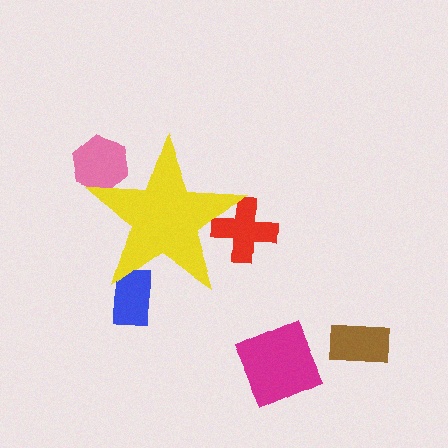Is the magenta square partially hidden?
No, the magenta square is fully visible.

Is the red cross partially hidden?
Yes, the red cross is partially hidden behind the yellow star.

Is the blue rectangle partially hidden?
Yes, the blue rectangle is partially hidden behind the yellow star.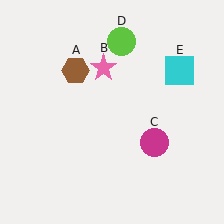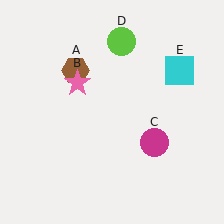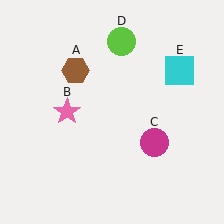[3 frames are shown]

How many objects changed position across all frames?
1 object changed position: pink star (object B).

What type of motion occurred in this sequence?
The pink star (object B) rotated counterclockwise around the center of the scene.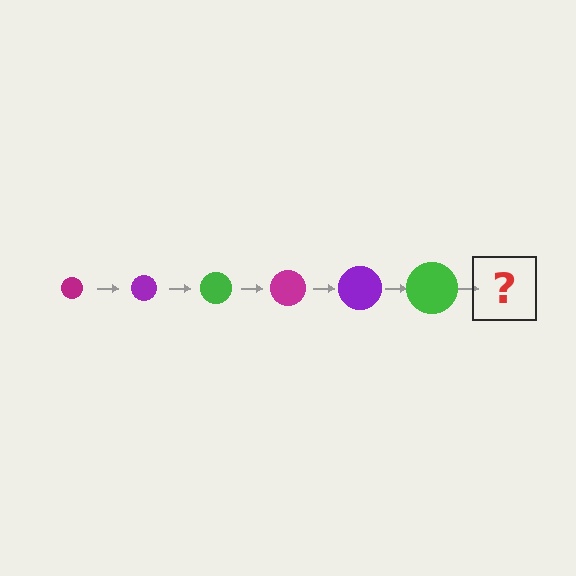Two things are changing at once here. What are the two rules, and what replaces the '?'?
The two rules are that the circle grows larger each step and the color cycles through magenta, purple, and green. The '?' should be a magenta circle, larger than the previous one.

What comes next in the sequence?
The next element should be a magenta circle, larger than the previous one.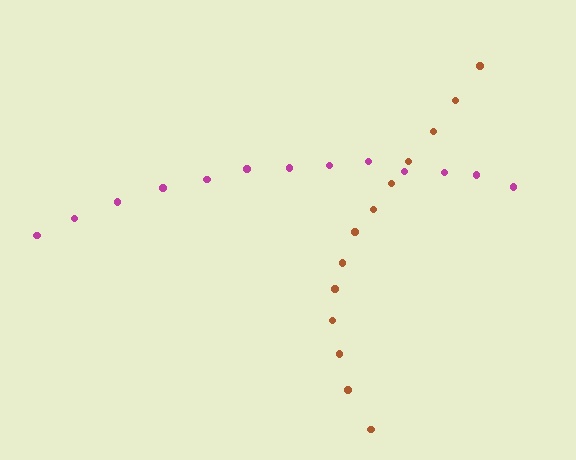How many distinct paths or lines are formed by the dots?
There are 2 distinct paths.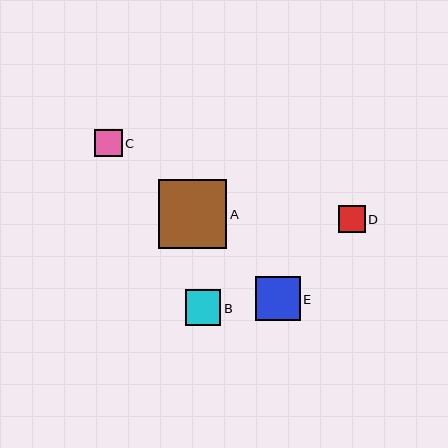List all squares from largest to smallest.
From largest to smallest: A, E, B, C, D.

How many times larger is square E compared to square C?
Square E is approximately 1.6 times the size of square C.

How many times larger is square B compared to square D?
Square B is approximately 1.3 times the size of square D.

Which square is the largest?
Square A is the largest with a size of approximately 69 pixels.